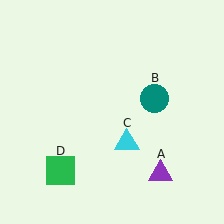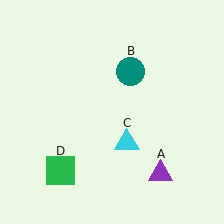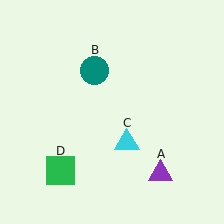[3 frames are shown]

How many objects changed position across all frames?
1 object changed position: teal circle (object B).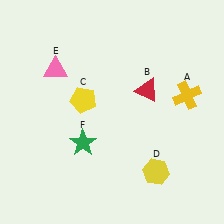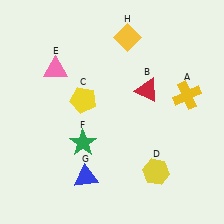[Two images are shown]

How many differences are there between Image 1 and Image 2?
There are 2 differences between the two images.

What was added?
A blue triangle (G), a yellow diamond (H) were added in Image 2.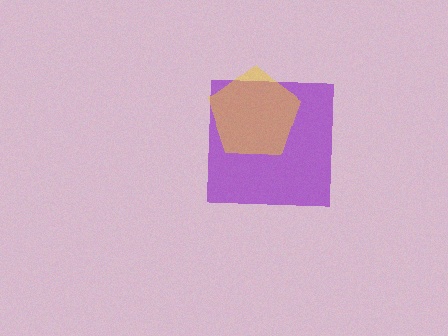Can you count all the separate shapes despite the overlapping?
Yes, there are 2 separate shapes.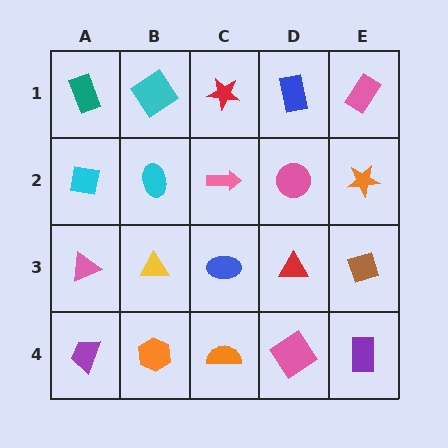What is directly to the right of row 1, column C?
A blue rectangle.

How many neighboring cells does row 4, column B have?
3.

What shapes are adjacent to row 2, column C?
A red star (row 1, column C), a blue ellipse (row 3, column C), a cyan ellipse (row 2, column B), a pink circle (row 2, column D).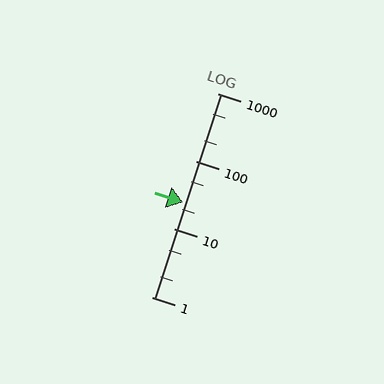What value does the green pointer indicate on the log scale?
The pointer indicates approximately 25.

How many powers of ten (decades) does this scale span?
The scale spans 3 decades, from 1 to 1000.